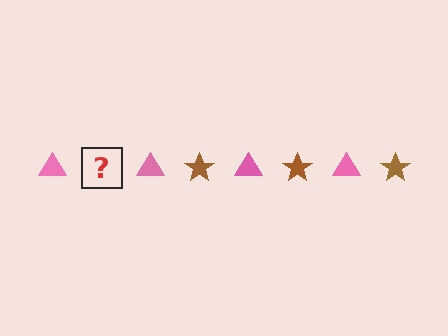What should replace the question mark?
The question mark should be replaced with a brown star.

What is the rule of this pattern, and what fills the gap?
The rule is that the pattern alternates between pink triangle and brown star. The gap should be filled with a brown star.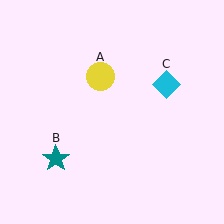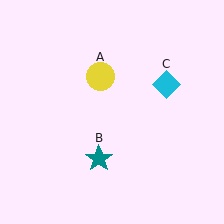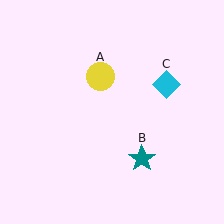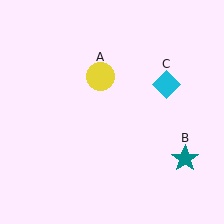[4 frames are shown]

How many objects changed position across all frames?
1 object changed position: teal star (object B).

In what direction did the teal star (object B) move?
The teal star (object B) moved right.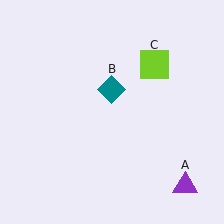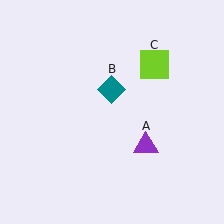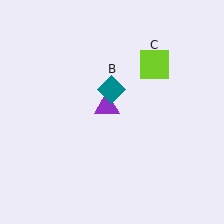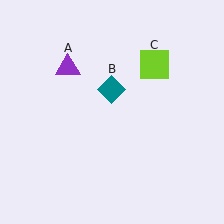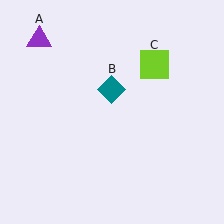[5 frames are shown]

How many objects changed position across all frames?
1 object changed position: purple triangle (object A).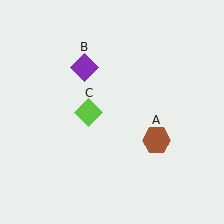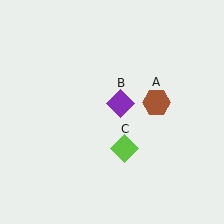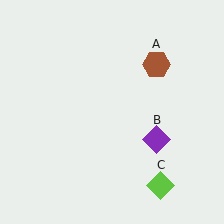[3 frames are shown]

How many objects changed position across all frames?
3 objects changed position: brown hexagon (object A), purple diamond (object B), lime diamond (object C).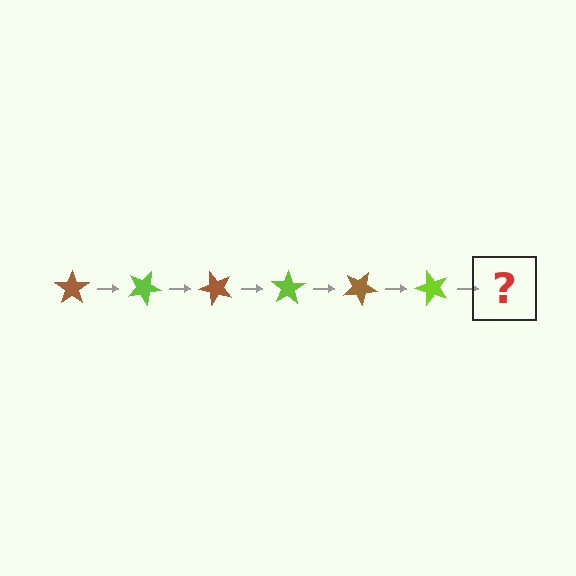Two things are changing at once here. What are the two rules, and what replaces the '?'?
The two rules are that it rotates 25 degrees each step and the color cycles through brown and lime. The '?' should be a brown star, rotated 150 degrees from the start.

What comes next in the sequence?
The next element should be a brown star, rotated 150 degrees from the start.